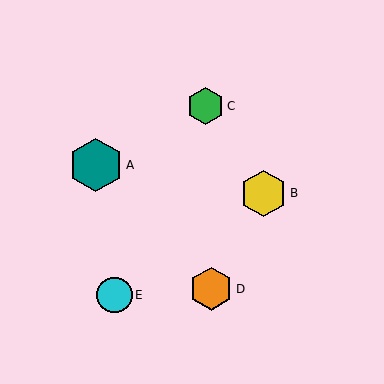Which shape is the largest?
The teal hexagon (labeled A) is the largest.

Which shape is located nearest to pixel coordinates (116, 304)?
The cyan circle (labeled E) at (114, 295) is nearest to that location.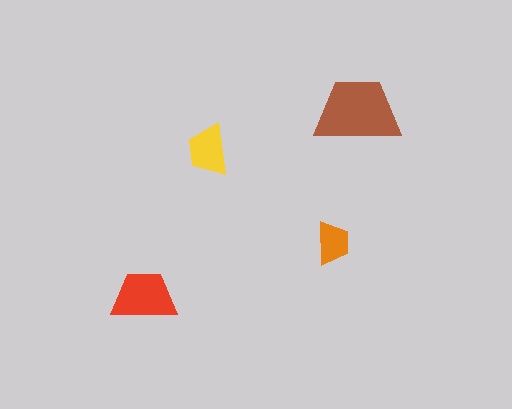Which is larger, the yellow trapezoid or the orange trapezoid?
The yellow one.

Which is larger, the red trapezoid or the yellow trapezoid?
The red one.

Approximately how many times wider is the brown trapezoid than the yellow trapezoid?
About 1.5 times wider.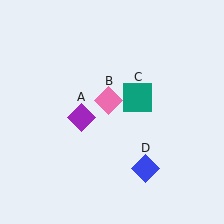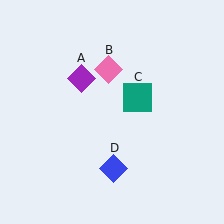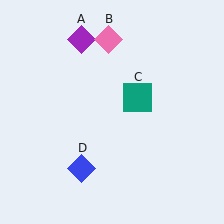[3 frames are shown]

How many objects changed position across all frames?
3 objects changed position: purple diamond (object A), pink diamond (object B), blue diamond (object D).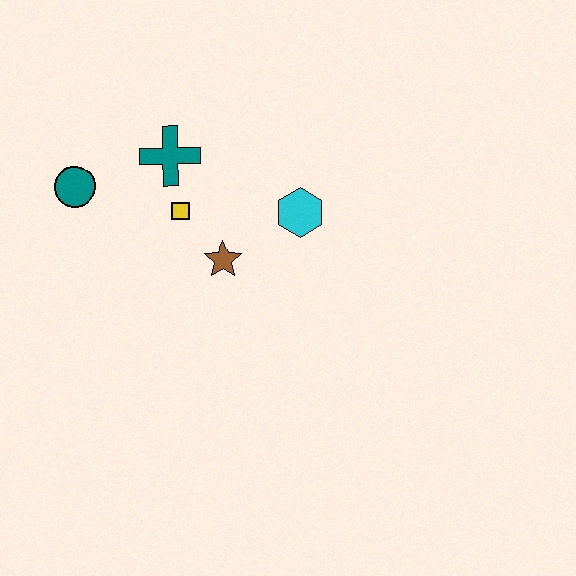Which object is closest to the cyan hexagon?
The brown star is closest to the cyan hexagon.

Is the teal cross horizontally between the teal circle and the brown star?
Yes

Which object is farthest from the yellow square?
The cyan hexagon is farthest from the yellow square.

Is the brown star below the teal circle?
Yes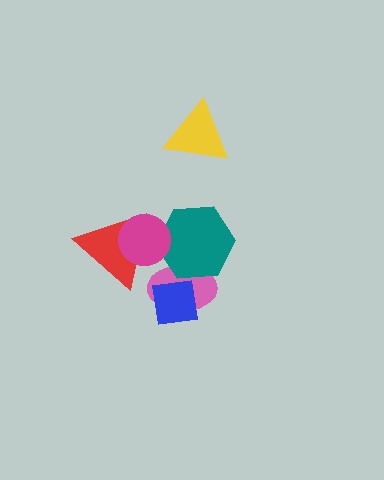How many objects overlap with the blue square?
1 object overlaps with the blue square.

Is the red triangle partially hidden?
Yes, it is partially covered by another shape.